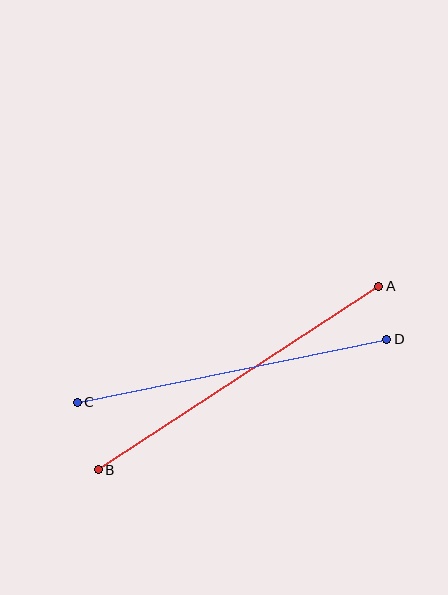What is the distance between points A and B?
The distance is approximately 335 pixels.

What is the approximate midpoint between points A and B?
The midpoint is at approximately (239, 378) pixels.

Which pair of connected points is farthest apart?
Points A and B are farthest apart.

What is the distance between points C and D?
The distance is approximately 316 pixels.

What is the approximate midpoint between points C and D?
The midpoint is at approximately (232, 371) pixels.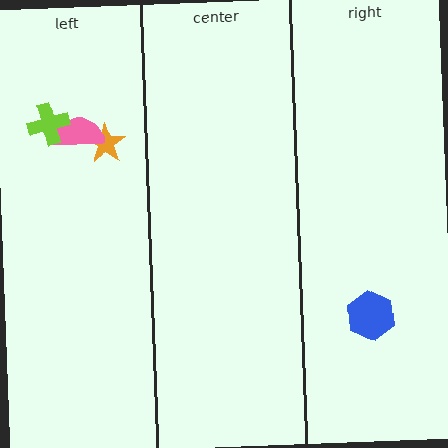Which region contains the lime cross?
The left region.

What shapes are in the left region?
The orange star, the pink semicircle, the lime cross.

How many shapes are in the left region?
3.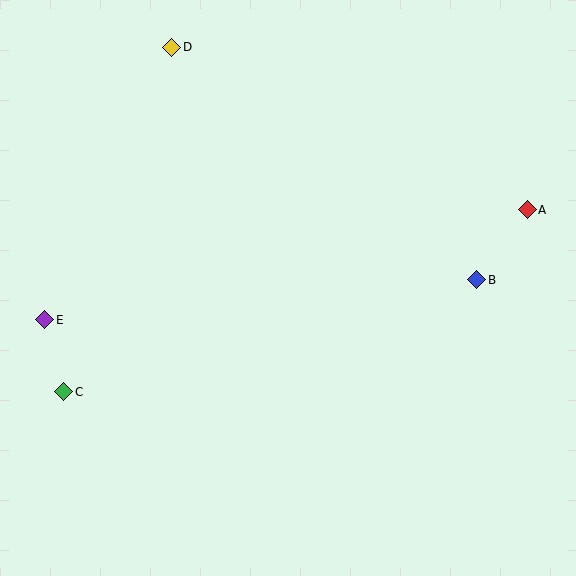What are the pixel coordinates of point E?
Point E is at (45, 320).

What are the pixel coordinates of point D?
Point D is at (172, 47).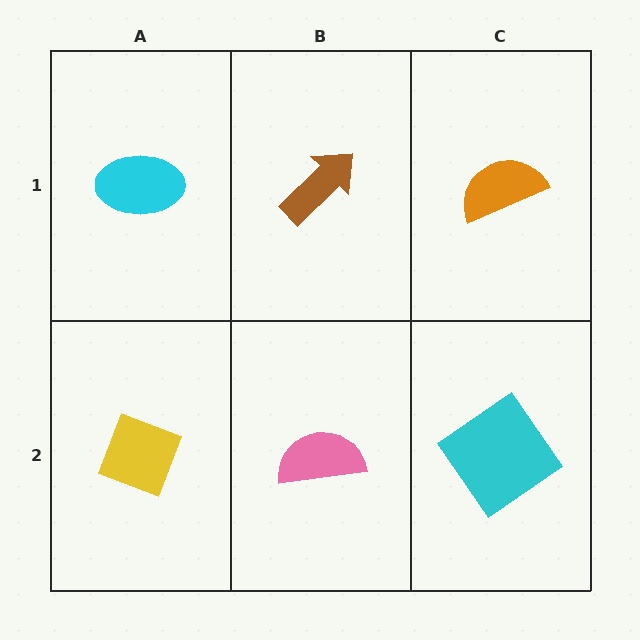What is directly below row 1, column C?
A cyan diamond.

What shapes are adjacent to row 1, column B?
A pink semicircle (row 2, column B), a cyan ellipse (row 1, column A), an orange semicircle (row 1, column C).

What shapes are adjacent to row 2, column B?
A brown arrow (row 1, column B), a yellow diamond (row 2, column A), a cyan diamond (row 2, column C).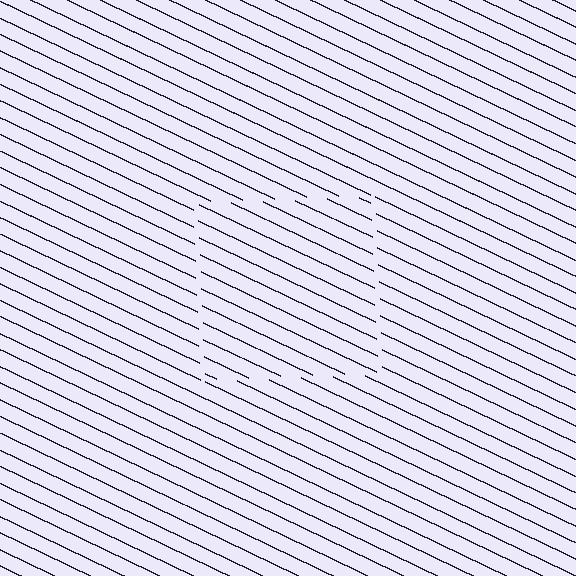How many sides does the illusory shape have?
4 sides — the line-ends trace a square.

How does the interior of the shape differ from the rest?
The interior of the shape contains the same grating, shifted by half a period — the contour is defined by the phase discontinuity where line-ends from the inner and outer gratings abut.